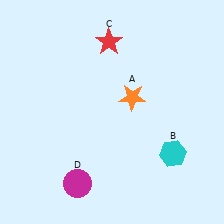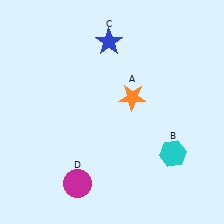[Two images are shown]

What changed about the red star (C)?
In Image 1, C is red. In Image 2, it changed to blue.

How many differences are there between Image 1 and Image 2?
There is 1 difference between the two images.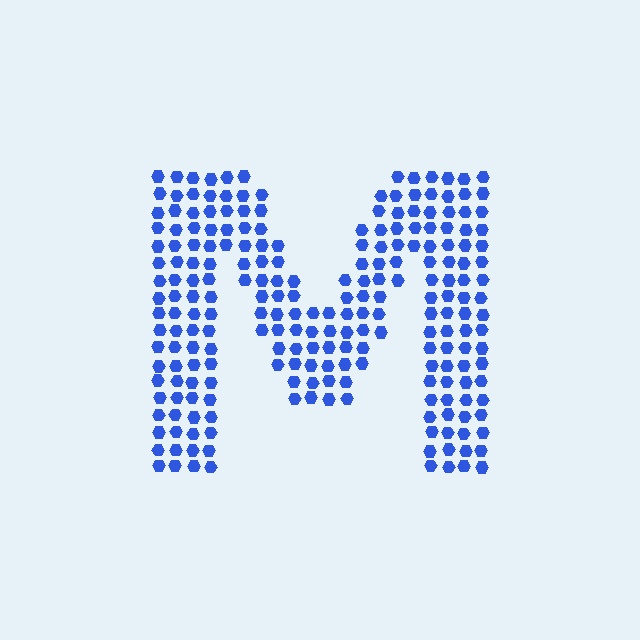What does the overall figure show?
The overall figure shows the letter M.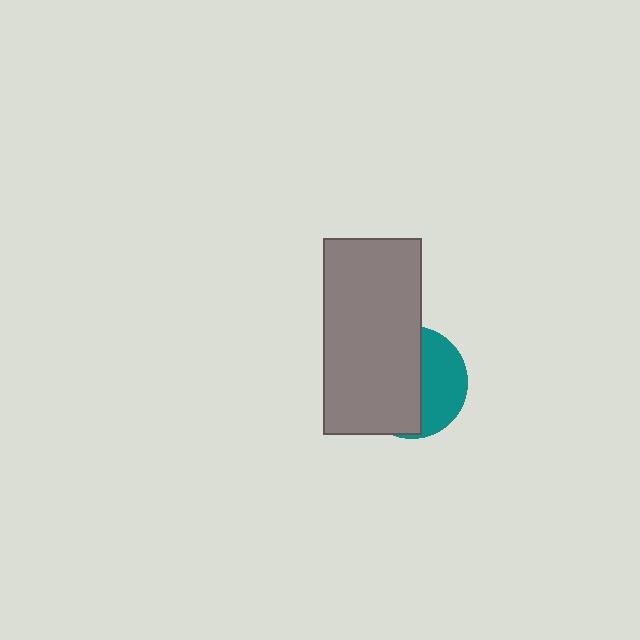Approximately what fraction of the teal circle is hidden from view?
Roughly 60% of the teal circle is hidden behind the gray rectangle.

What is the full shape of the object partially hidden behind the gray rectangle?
The partially hidden object is a teal circle.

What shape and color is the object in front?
The object in front is a gray rectangle.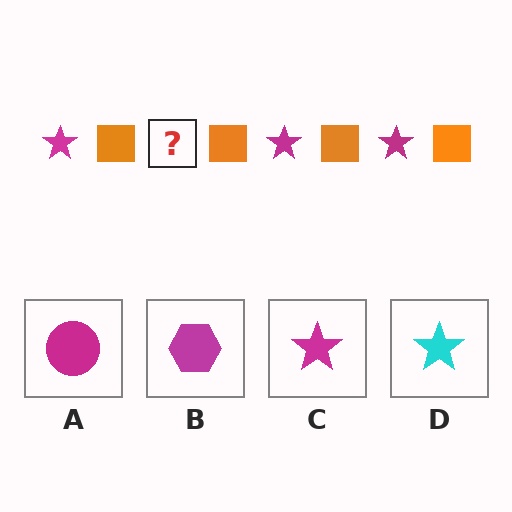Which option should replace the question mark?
Option C.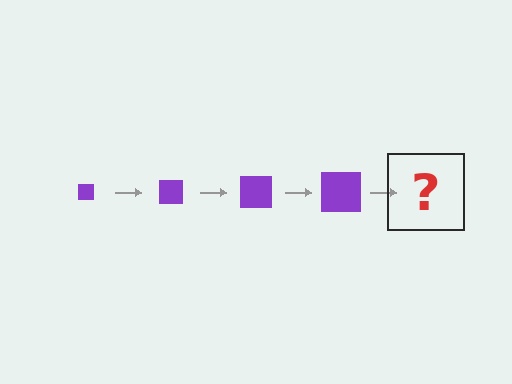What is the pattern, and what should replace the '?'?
The pattern is that the square gets progressively larger each step. The '?' should be a purple square, larger than the previous one.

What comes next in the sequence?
The next element should be a purple square, larger than the previous one.